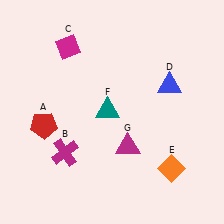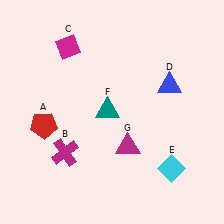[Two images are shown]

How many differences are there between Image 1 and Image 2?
There is 1 difference between the two images.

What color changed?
The diamond (E) changed from orange in Image 1 to cyan in Image 2.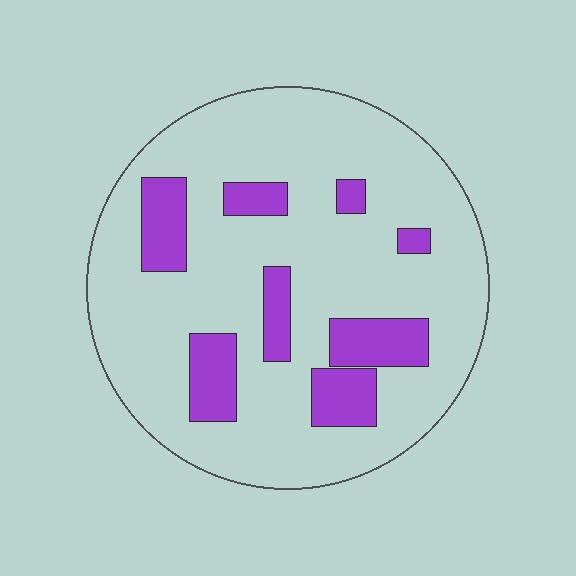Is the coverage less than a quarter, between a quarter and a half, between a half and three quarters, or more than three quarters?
Less than a quarter.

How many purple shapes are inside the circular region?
8.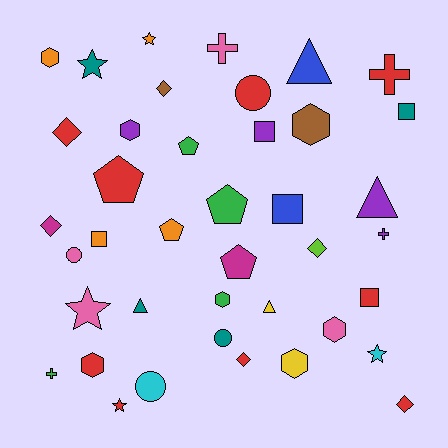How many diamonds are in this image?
There are 6 diamonds.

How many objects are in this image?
There are 40 objects.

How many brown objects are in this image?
There are 2 brown objects.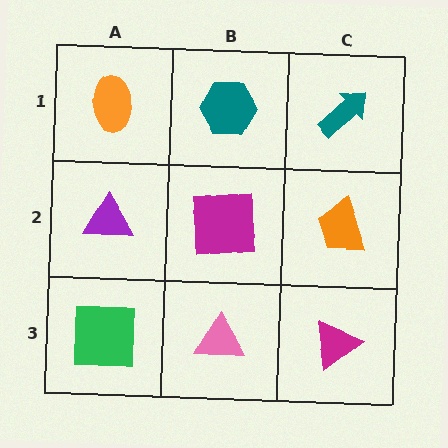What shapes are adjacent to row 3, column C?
An orange trapezoid (row 2, column C), a pink triangle (row 3, column B).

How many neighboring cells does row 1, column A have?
2.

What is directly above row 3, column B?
A magenta square.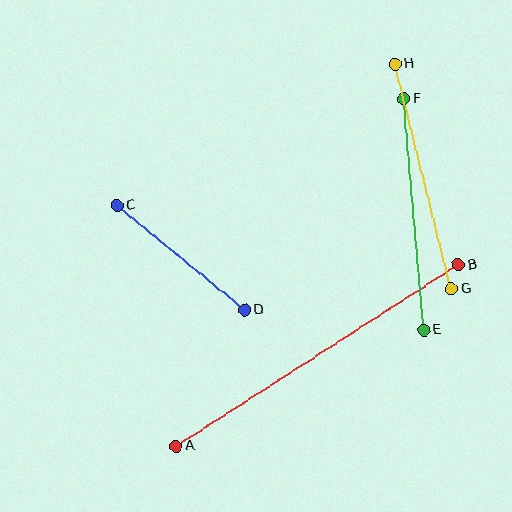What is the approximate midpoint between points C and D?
The midpoint is at approximately (181, 258) pixels.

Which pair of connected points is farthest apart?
Points A and B are farthest apart.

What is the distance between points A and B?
The distance is approximately 335 pixels.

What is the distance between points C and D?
The distance is approximately 165 pixels.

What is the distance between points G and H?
The distance is approximately 231 pixels.